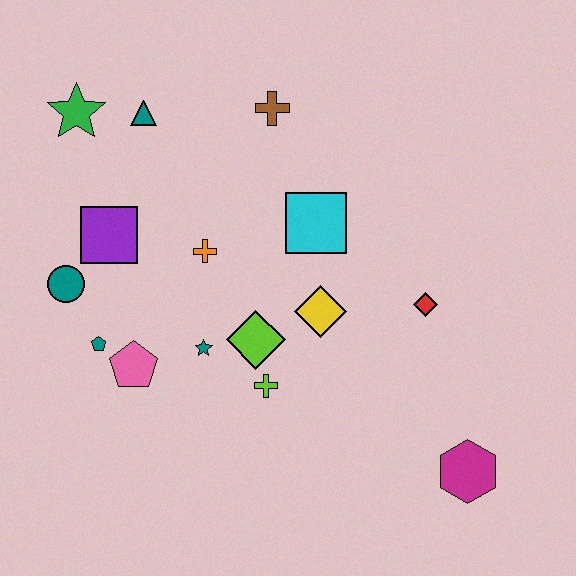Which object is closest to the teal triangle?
The green star is closest to the teal triangle.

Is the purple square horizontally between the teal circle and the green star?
No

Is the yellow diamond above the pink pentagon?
Yes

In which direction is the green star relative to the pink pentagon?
The green star is above the pink pentagon.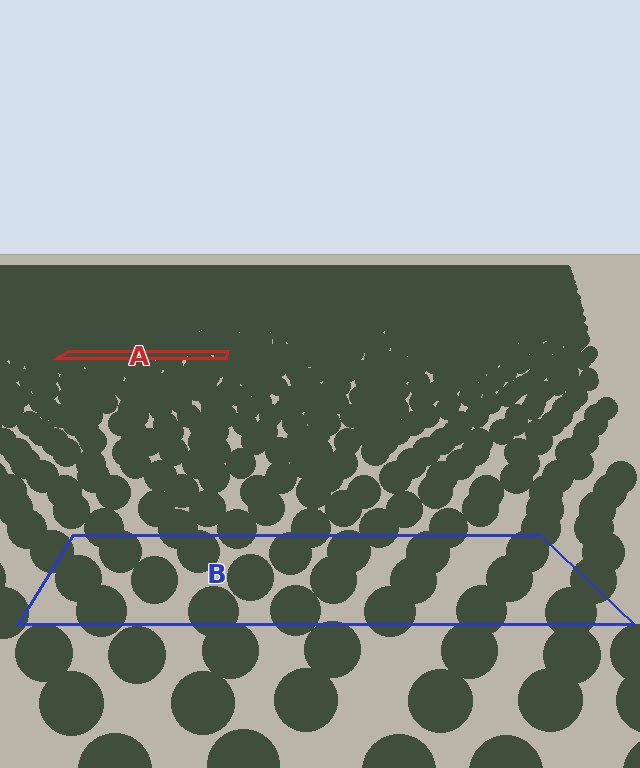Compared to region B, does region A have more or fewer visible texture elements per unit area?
Region A has more texture elements per unit area — they are packed more densely because it is farther away.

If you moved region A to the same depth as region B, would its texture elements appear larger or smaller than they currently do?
They would appear larger. At a closer depth, the same texture elements are projected at a bigger on-screen size.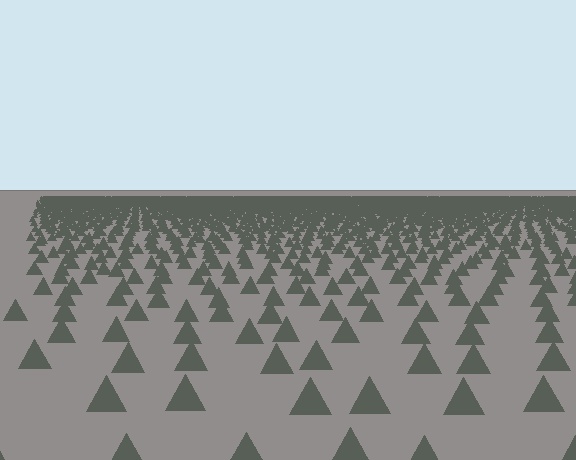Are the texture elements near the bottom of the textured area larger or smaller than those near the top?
Larger. Near the bottom, elements are closer to the viewer and appear at a bigger on-screen size.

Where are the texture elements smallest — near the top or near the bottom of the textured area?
Near the top.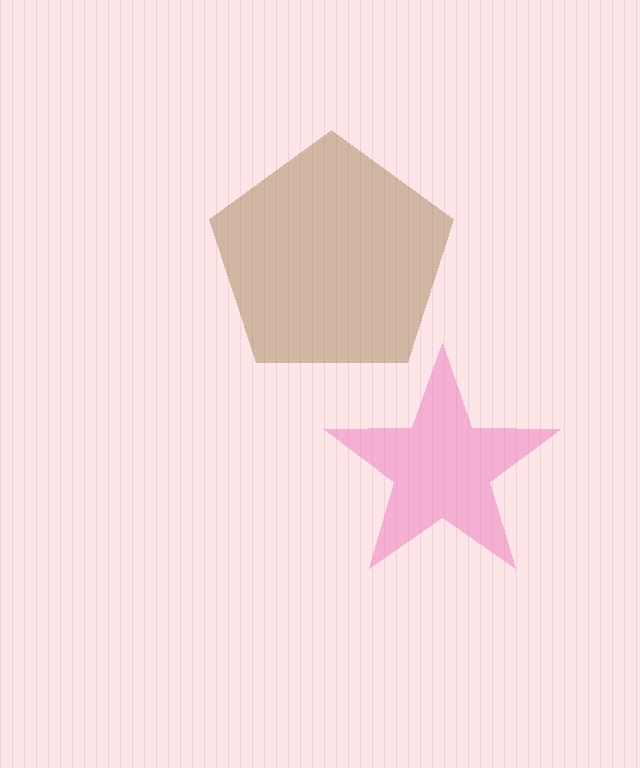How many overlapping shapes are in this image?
There are 2 overlapping shapes in the image.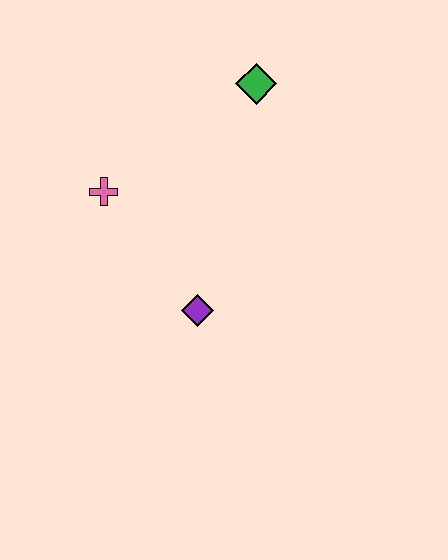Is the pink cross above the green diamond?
No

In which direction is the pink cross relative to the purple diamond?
The pink cross is above the purple diamond.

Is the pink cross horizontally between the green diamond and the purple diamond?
No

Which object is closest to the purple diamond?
The pink cross is closest to the purple diamond.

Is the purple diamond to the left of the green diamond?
Yes